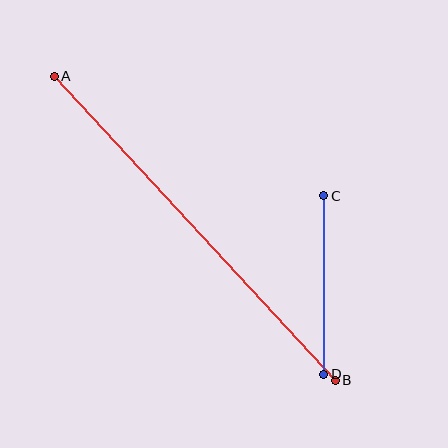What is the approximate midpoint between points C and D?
The midpoint is at approximately (324, 285) pixels.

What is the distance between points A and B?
The distance is approximately 414 pixels.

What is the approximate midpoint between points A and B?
The midpoint is at approximately (195, 228) pixels.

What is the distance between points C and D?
The distance is approximately 178 pixels.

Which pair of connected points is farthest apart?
Points A and B are farthest apart.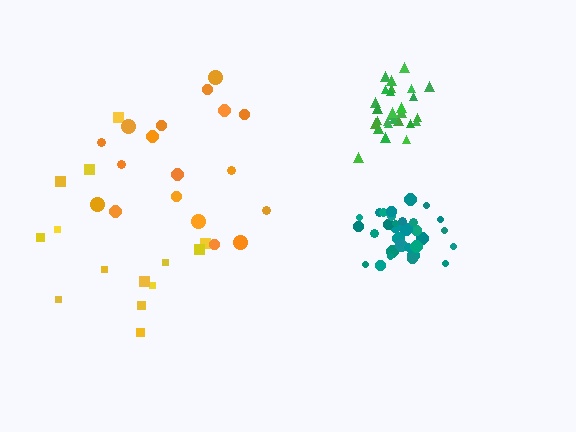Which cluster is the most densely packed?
Teal.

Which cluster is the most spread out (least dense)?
Yellow.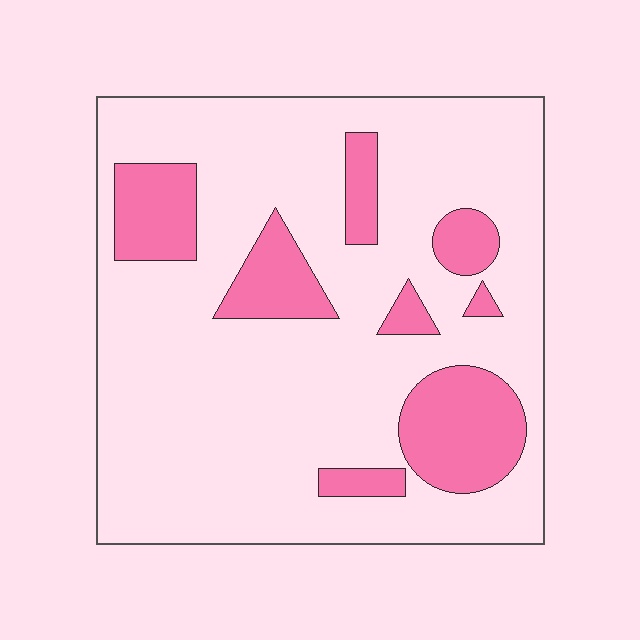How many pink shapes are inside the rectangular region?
8.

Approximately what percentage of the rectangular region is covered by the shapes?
Approximately 20%.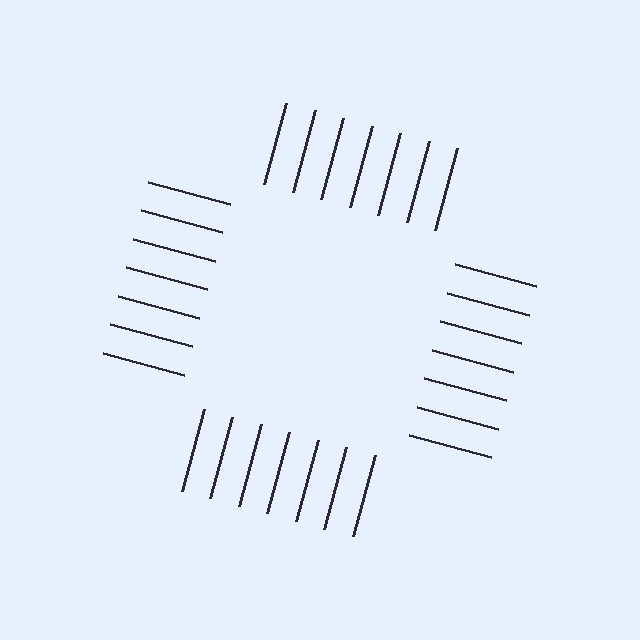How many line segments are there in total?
28 — 7 along each of the 4 edges.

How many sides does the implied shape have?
4 sides — the line-ends trace a square.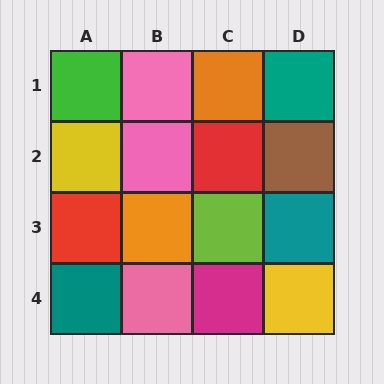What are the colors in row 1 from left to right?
Green, pink, orange, teal.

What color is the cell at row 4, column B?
Pink.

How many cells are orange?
2 cells are orange.